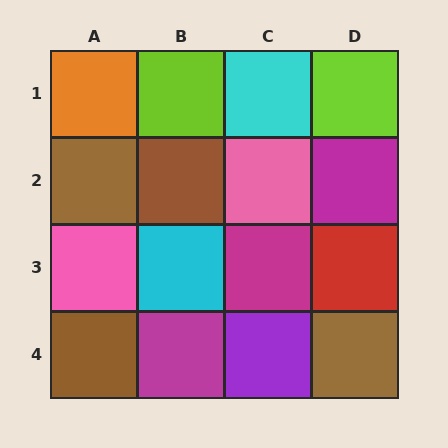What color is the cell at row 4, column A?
Brown.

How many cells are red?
1 cell is red.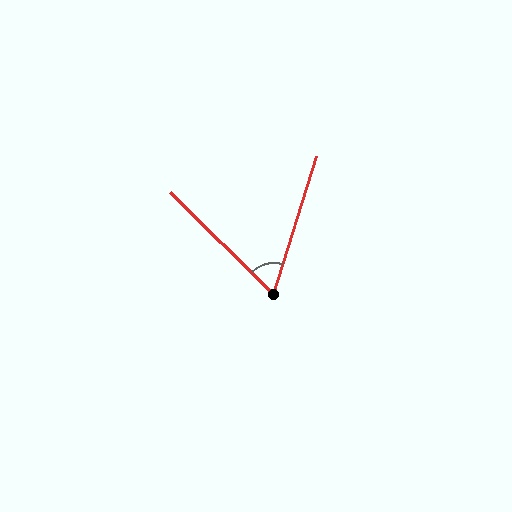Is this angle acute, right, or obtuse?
It is acute.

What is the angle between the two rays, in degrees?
Approximately 63 degrees.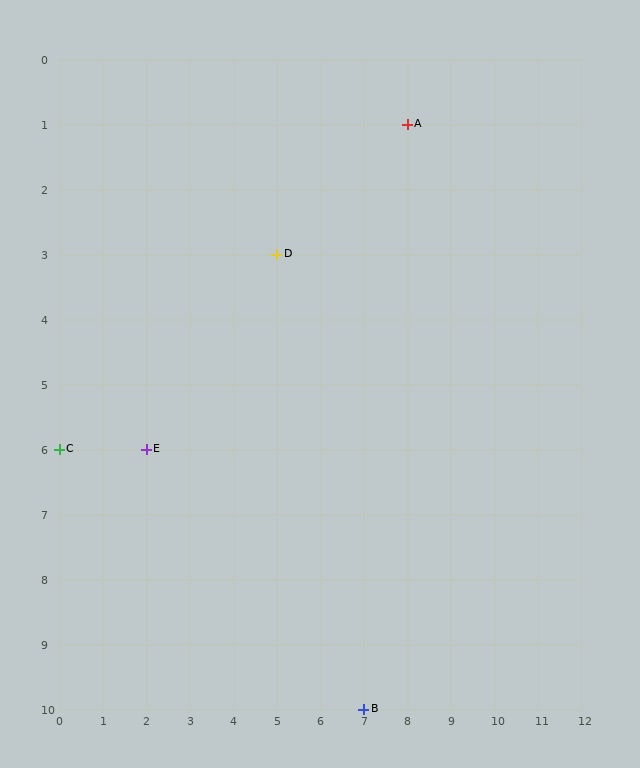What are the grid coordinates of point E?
Point E is at grid coordinates (2, 6).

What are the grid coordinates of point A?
Point A is at grid coordinates (8, 1).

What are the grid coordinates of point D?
Point D is at grid coordinates (5, 3).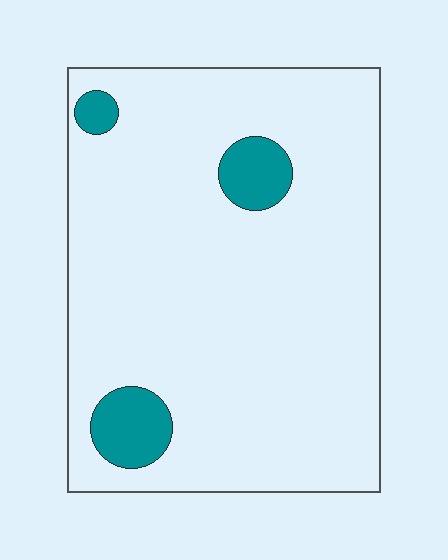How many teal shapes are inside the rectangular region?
3.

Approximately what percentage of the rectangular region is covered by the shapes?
Approximately 10%.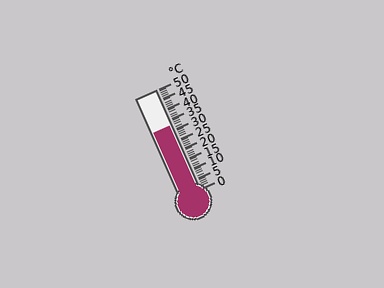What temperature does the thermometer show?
The thermometer shows approximately 32°C.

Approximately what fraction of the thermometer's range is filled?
The thermometer is filled to approximately 65% of its range.